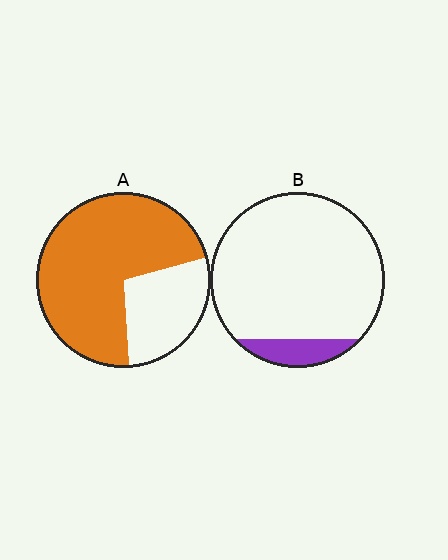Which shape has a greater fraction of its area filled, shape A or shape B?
Shape A.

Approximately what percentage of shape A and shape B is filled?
A is approximately 70% and B is approximately 10%.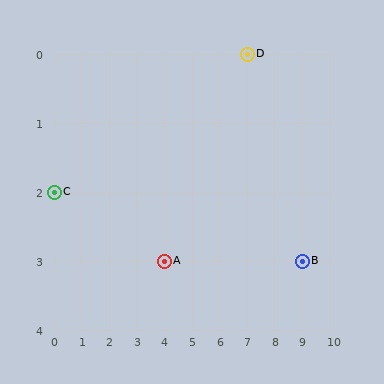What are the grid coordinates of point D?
Point D is at grid coordinates (7, 0).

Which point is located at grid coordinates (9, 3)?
Point B is at (9, 3).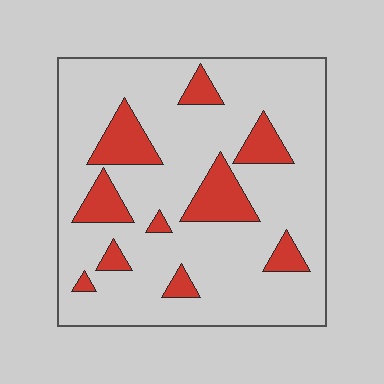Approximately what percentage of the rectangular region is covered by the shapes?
Approximately 20%.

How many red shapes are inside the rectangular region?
10.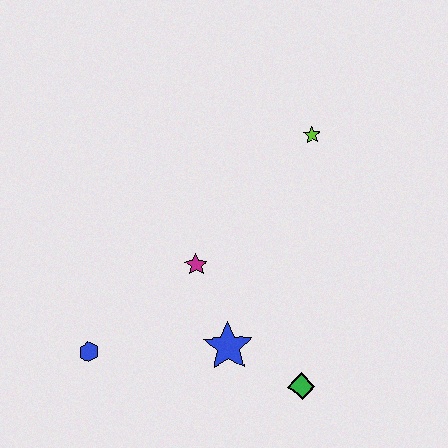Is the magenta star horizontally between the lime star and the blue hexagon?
Yes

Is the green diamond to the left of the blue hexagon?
No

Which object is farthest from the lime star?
The blue hexagon is farthest from the lime star.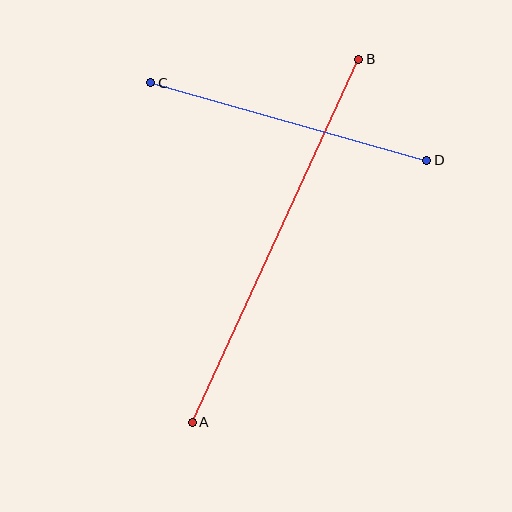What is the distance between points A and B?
The distance is approximately 399 pixels.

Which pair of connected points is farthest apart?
Points A and B are farthest apart.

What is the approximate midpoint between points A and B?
The midpoint is at approximately (275, 241) pixels.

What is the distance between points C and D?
The distance is approximately 287 pixels.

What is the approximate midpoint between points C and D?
The midpoint is at approximately (289, 122) pixels.